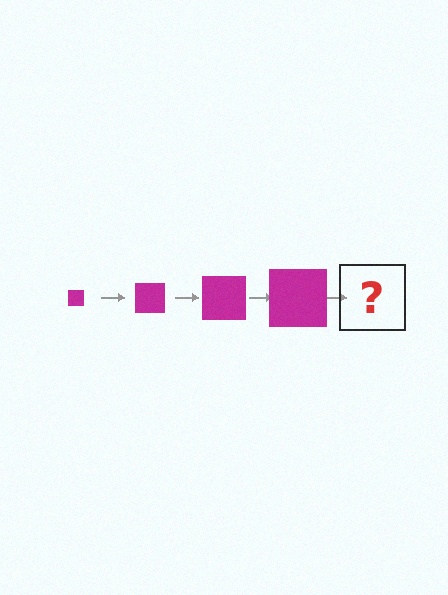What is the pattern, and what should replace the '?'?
The pattern is that the square gets progressively larger each step. The '?' should be a magenta square, larger than the previous one.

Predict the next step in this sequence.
The next step is a magenta square, larger than the previous one.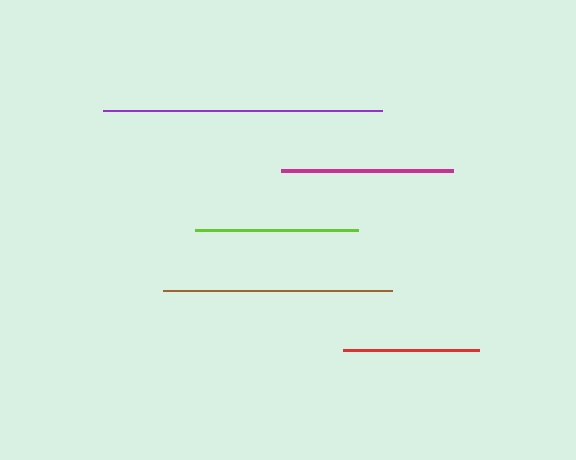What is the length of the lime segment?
The lime segment is approximately 164 pixels long.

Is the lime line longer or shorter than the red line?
The lime line is longer than the red line.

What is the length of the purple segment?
The purple segment is approximately 280 pixels long.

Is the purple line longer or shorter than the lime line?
The purple line is longer than the lime line.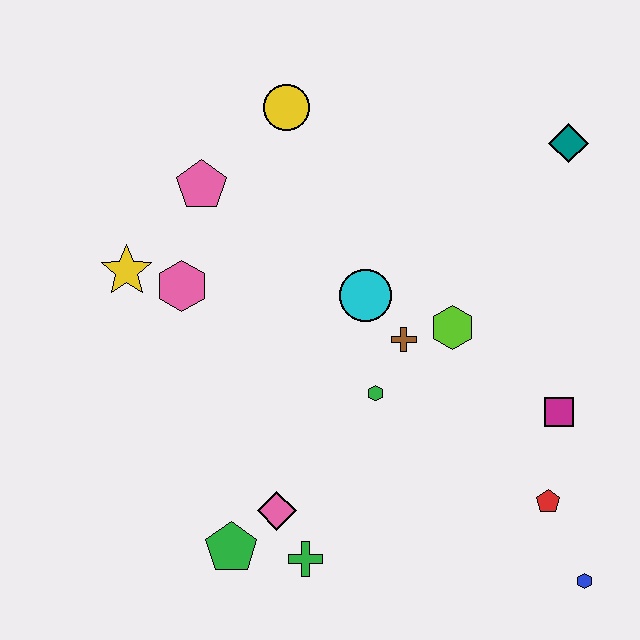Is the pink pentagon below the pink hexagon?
No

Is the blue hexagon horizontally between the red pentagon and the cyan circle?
No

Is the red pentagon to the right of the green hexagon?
Yes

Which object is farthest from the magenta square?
The yellow star is farthest from the magenta square.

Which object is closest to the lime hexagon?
The brown cross is closest to the lime hexagon.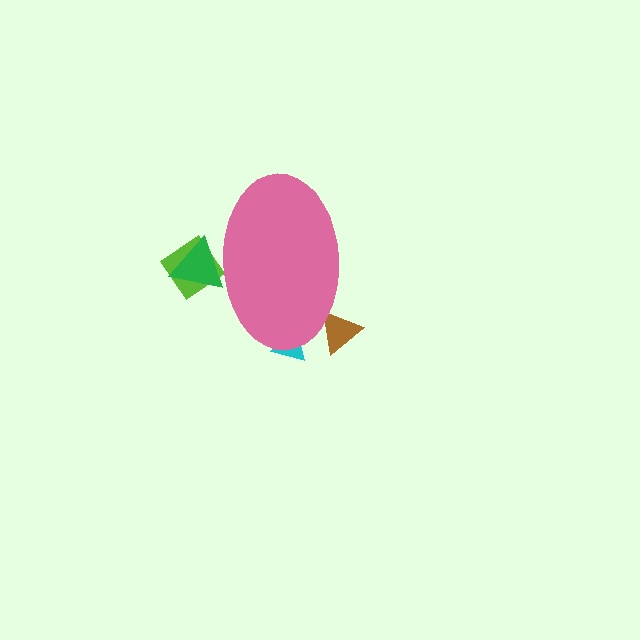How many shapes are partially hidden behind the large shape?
4 shapes are partially hidden.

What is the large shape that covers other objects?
A pink ellipse.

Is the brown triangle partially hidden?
Yes, the brown triangle is partially hidden behind the pink ellipse.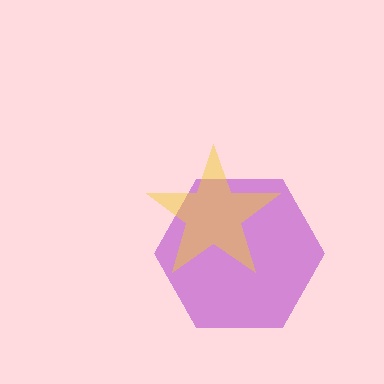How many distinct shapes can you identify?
There are 2 distinct shapes: a purple hexagon, a yellow star.